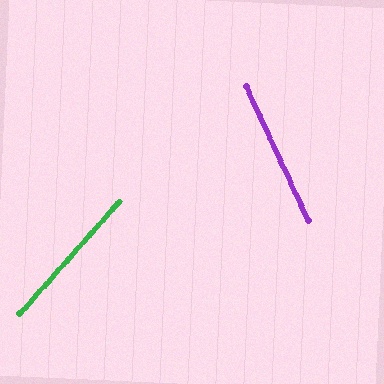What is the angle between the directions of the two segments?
Approximately 66 degrees.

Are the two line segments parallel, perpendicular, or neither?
Neither parallel nor perpendicular — they differ by about 66°.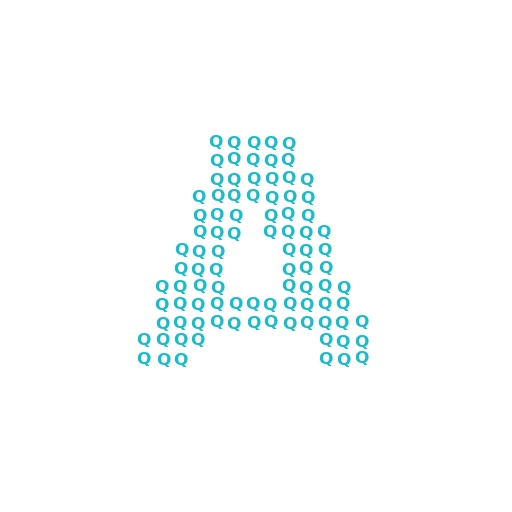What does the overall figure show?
The overall figure shows the letter A.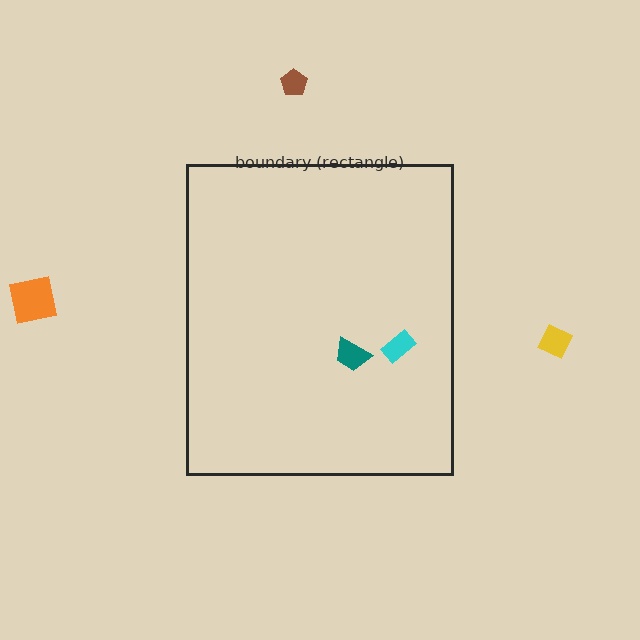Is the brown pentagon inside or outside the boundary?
Outside.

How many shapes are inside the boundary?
2 inside, 3 outside.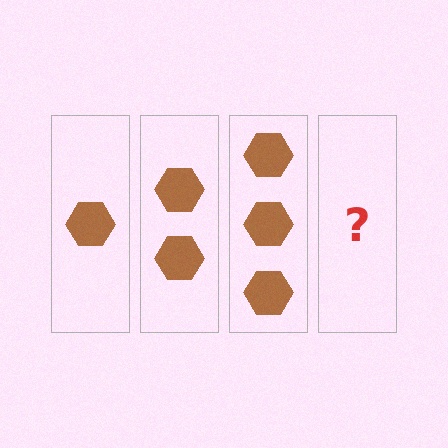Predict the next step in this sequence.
The next step is 4 hexagons.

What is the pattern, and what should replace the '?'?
The pattern is that each step adds one more hexagon. The '?' should be 4 hexagons.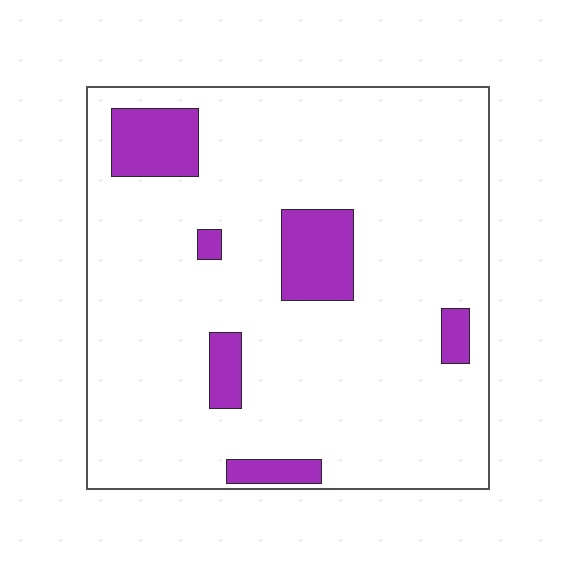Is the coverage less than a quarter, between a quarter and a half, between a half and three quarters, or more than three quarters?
Less than a quarter.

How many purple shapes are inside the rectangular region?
6.